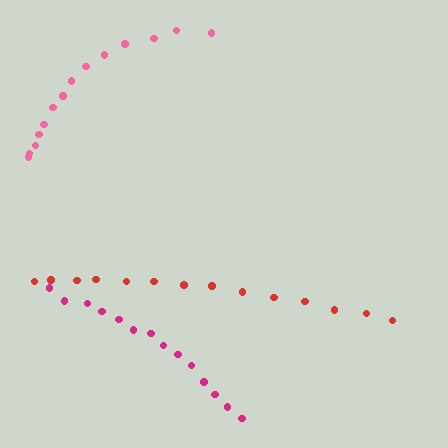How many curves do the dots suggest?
There are 3 distinct paths.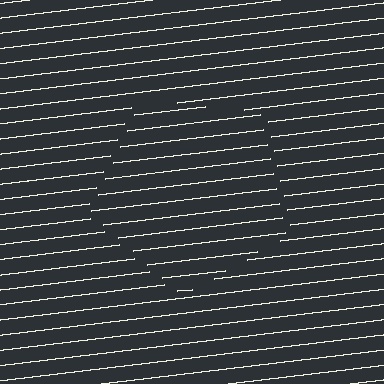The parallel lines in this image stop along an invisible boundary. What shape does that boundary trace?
An illusory pentagon. The interior of the shape contains the same grating, shifted by half a period — the contour is defined by the phase discontinuity where line-ends from the inner and outer gratings abut.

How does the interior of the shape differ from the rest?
The interior of the shape contains the same grating, shifted by half a period — the contour is defined by the phase discontinuity where line-ends from the inner and outer gratings abut.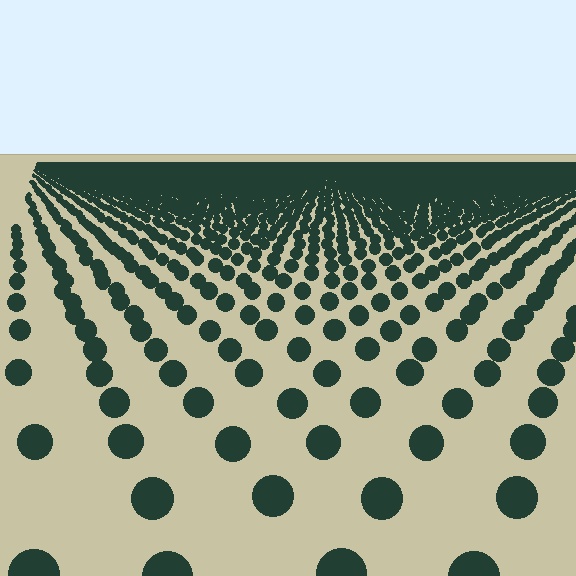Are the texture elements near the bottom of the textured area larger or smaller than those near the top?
Larger. Near the bottom, elements are closer to the viewer and appear at a bigger on-screen size.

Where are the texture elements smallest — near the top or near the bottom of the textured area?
Near the top.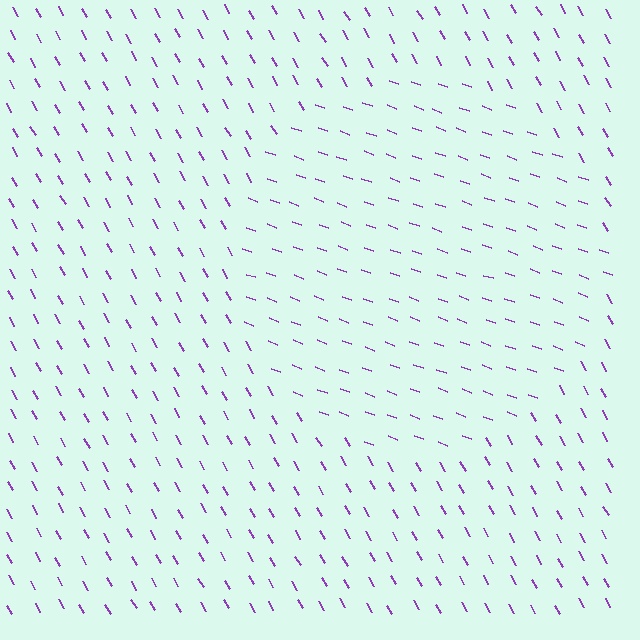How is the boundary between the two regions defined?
The boundary is defined purely by a change in line orientation (approximately 40 degrees difference). All lines are the same color and thickness.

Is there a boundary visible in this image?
Yes, there is a texture boundary formed by a change in line orientation.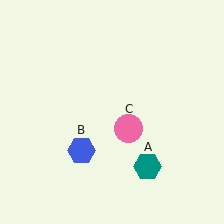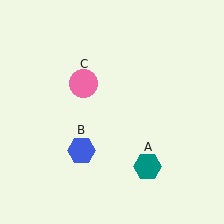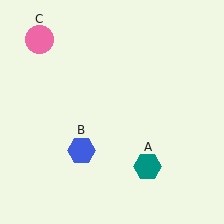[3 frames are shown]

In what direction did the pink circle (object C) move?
The pink circle (object C) moved up and to the left.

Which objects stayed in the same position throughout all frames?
Teal hexagon (object A) and blue hexagon (object B) remained stationary.